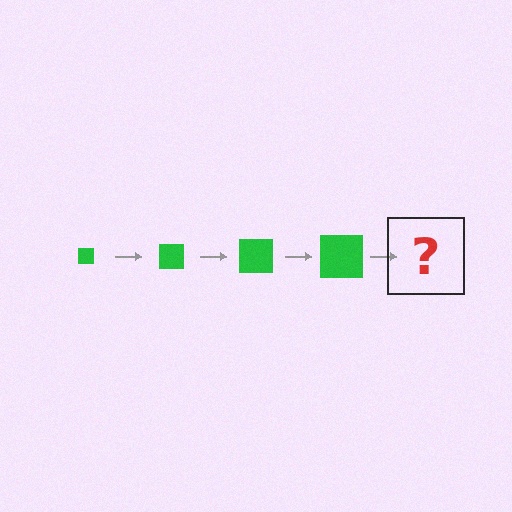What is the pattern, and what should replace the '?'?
The pattern is that the square gets progressively larger each step. The '?' should be a green square, larger than the previous one.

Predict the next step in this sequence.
The next step is a green square, larger than the previous one.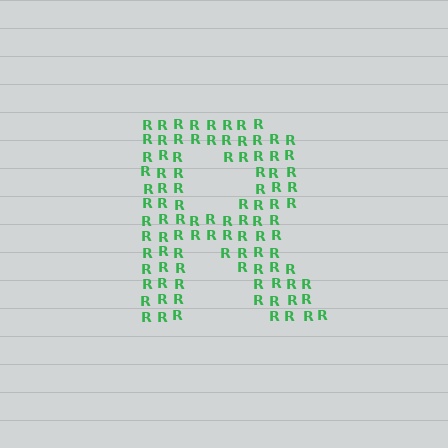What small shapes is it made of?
It is made of small letter R's.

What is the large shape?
The large shape is the letter R.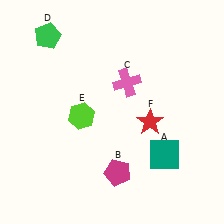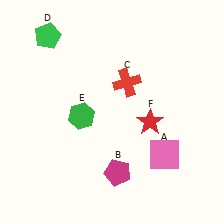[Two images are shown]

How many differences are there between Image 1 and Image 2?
There are 3 differences between the two images.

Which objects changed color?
A changed from teal to pink. C changed from pink to red. E changed from lime to green.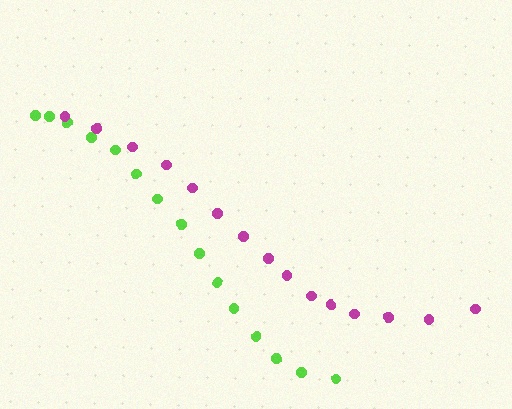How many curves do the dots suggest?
There are 2 distinct paths.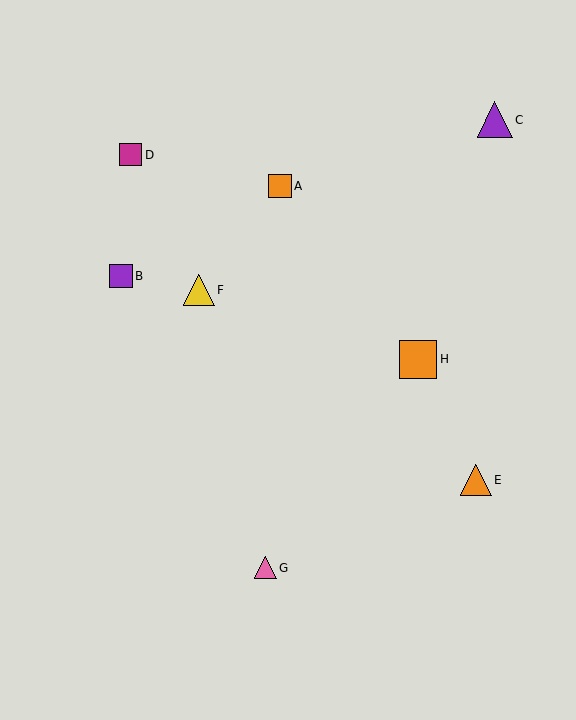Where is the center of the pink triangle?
The center of the pink triangle is at (265, 568).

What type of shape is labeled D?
Shape D is a magenta square.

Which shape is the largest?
The orange square (labeled H) is the largest.